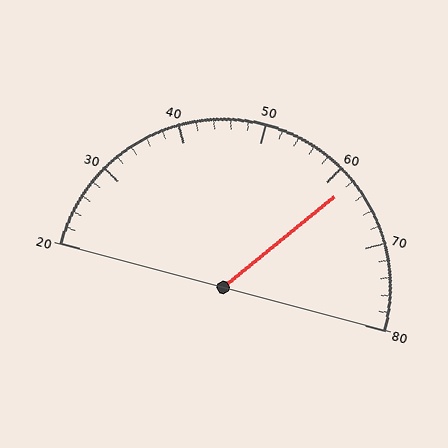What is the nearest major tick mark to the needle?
The nearest major tick mark is 60.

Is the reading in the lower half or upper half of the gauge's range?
The reading is in the upper half of the range (20 to 80).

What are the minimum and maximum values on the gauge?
The gauge ranges from 20 to 80.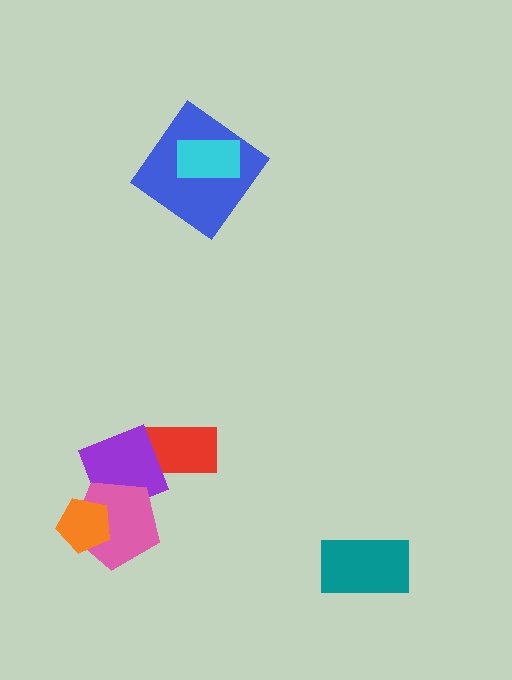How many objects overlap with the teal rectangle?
0 objects overlap with the teal rectangle.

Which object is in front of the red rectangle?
The purple diamond is in front of the red rectangle.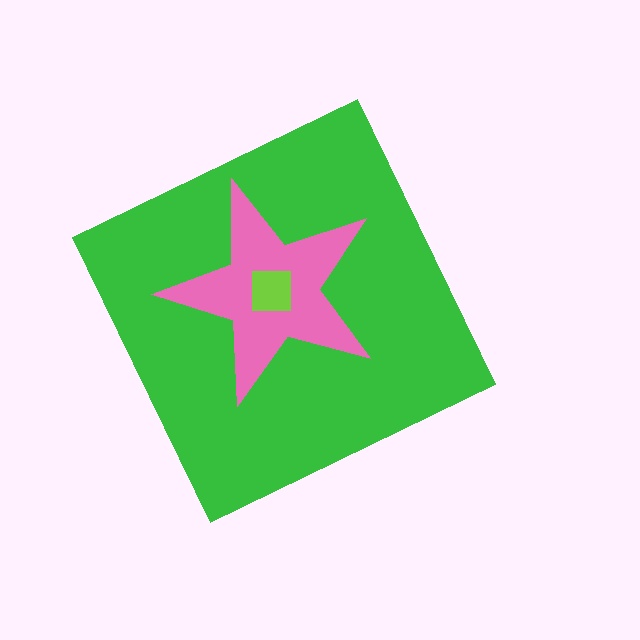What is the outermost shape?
The green diamond.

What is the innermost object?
The lime square.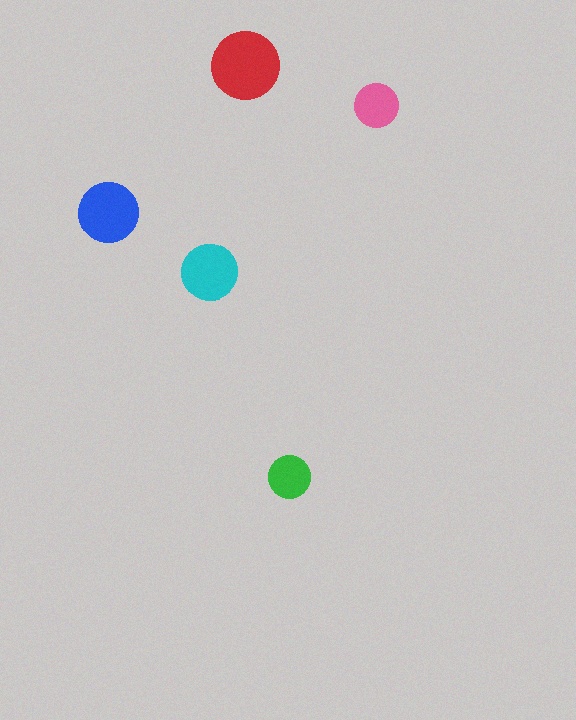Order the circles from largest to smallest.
the red one, the blue one, the cyan one, the pink one, the green one.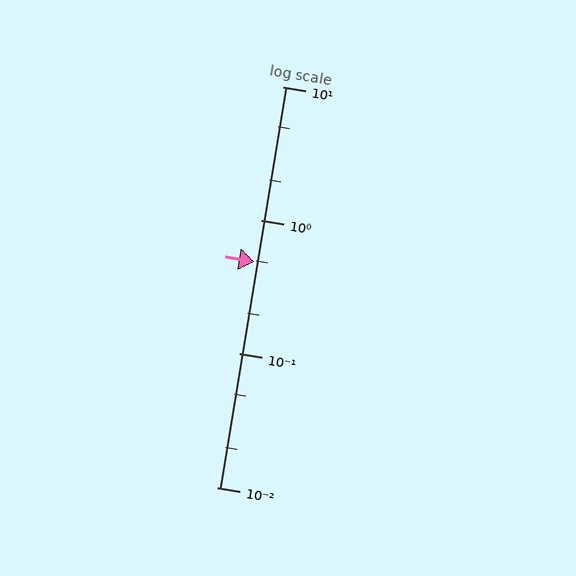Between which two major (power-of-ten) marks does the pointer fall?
The pointer is between 0.1 and 1.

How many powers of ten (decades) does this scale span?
The scale spans 3 decades, from 0.01 to 10.